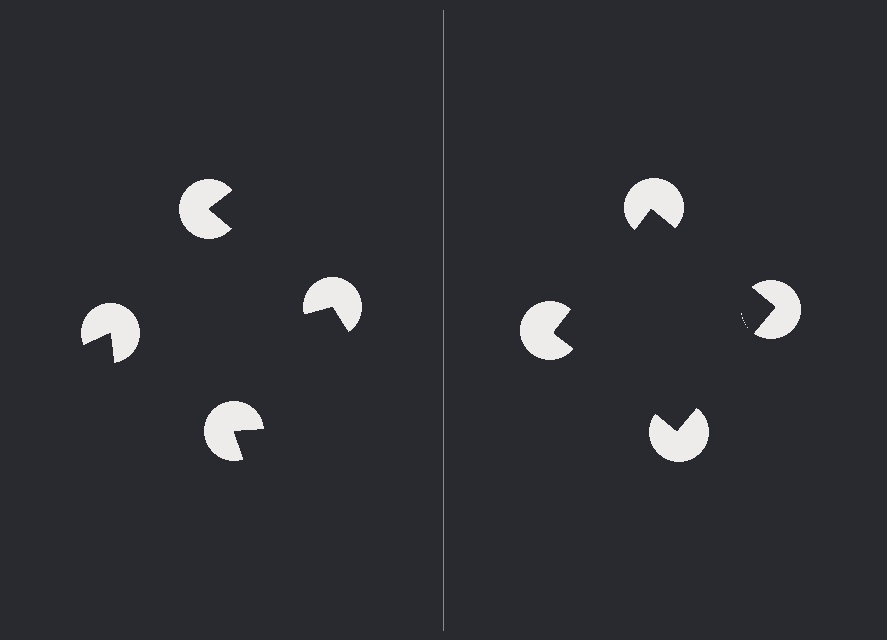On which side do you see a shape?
An illusory square appears on the right side. On the left side the wedge cuts are rotated, so no coherent shape forms.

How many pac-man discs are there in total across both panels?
8 — 4 on each side.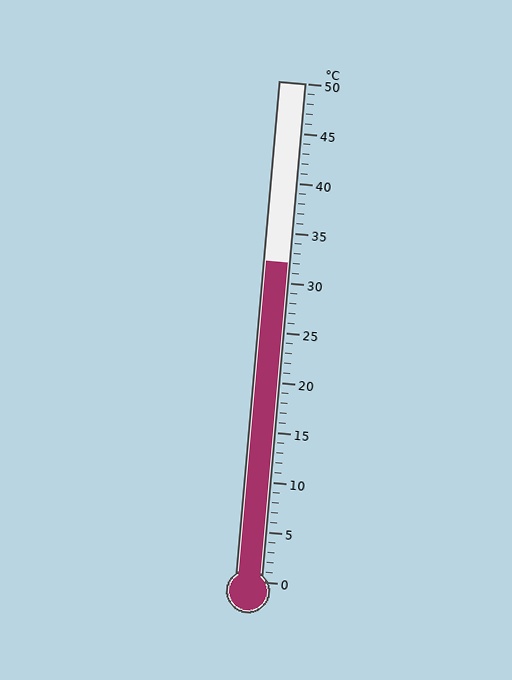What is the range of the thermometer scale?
The thermometer scale ranges from 0°C to 50°C.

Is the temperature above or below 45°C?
The temperature is below 45°C.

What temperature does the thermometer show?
The thermometer shows approximately 32°C.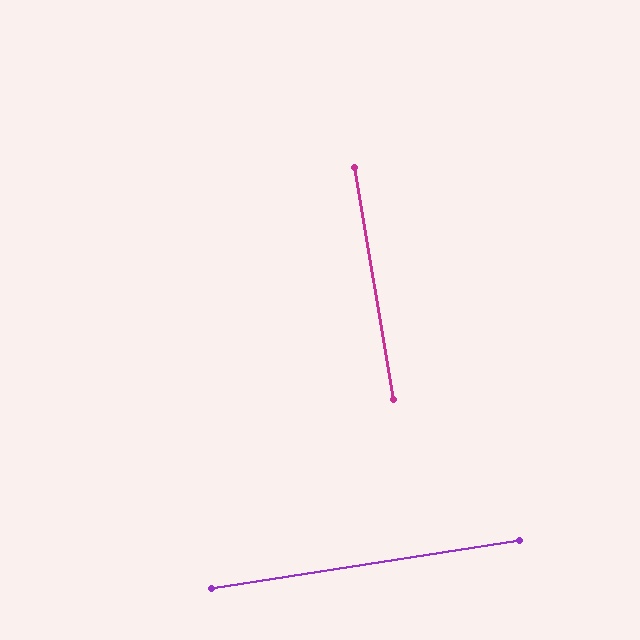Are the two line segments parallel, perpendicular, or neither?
Perpendicular — they meet at approximately 89°.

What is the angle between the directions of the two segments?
Approximately 89 degrees.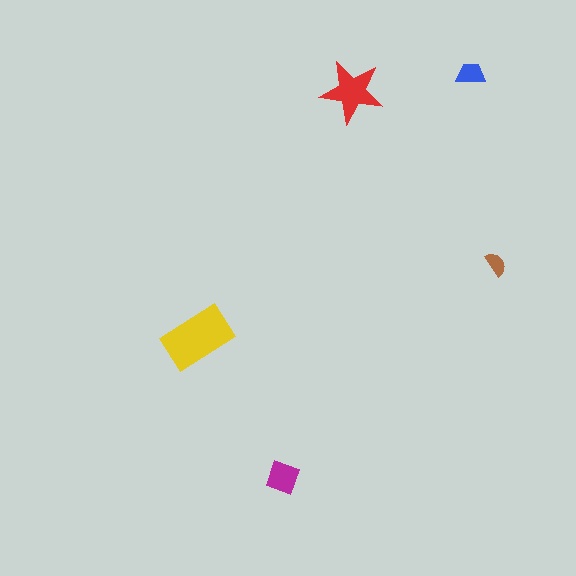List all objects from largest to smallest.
The yellow rectangle, the red star, the magenta diamond, the blue trapezoid, the brown semicircle.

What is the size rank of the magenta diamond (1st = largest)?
3rd.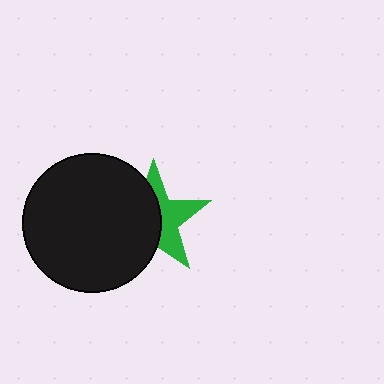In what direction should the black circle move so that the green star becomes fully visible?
The black circle should move left. That is the shortest direction to clear the overlap and leave the green star fully visible.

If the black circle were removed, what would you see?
You would see the complete green star.